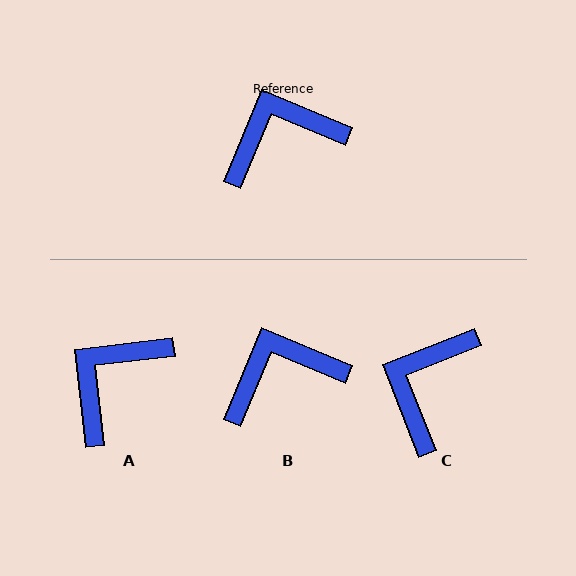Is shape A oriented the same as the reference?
No, it is off by about 29 degrees.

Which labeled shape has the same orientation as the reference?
B.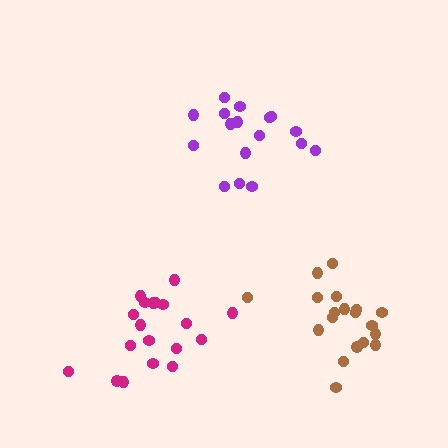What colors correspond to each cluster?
The clusters are colored: brown, magenta, purple.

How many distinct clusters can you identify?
There are 3 distinct clusters.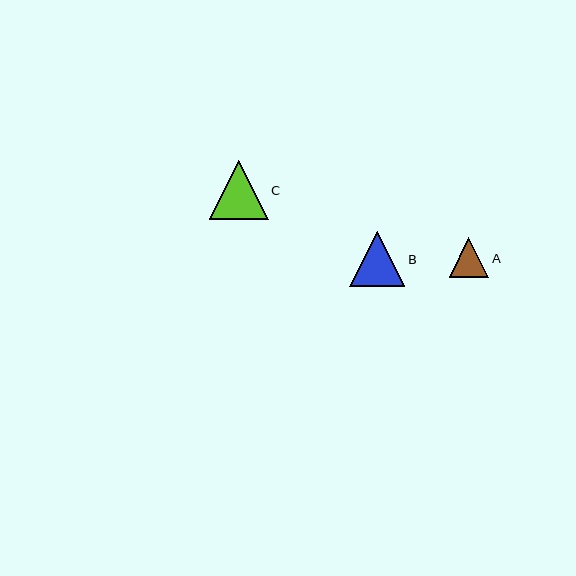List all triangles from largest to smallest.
From largest to smallest: C, B, A.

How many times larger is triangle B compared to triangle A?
Triangle B is approximately 1.4 times the size of triangle A.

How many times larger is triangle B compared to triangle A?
Triangle B is approximately 1.4 times the size of triangle A.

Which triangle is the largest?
Triangle C is the largest with a size of approximately 59 pixels.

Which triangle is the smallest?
Triangle A is the smallest with a size of approximately 39 pixels.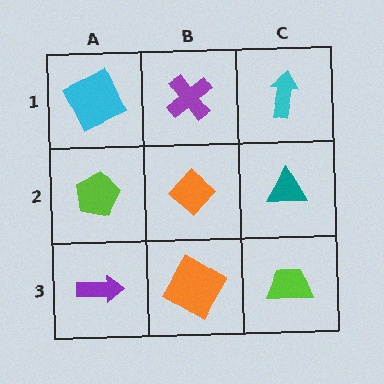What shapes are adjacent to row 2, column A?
A cyan square (row 1, column A), a purple arrow (row 3, column A), an orange diamond (row 2, column B).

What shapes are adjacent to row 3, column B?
An orange diamond (row 2, column B), a purple arrow (row 3, column A), a lime trapezoid (row 3, column C).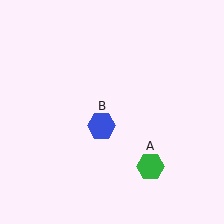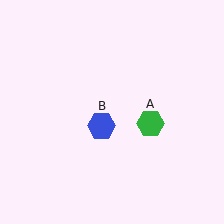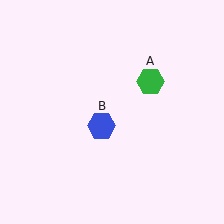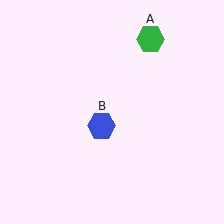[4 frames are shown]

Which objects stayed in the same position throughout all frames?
Blue hexagon (object B) remained stationary.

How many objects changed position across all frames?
1 object changed position: green hexagon (object A).